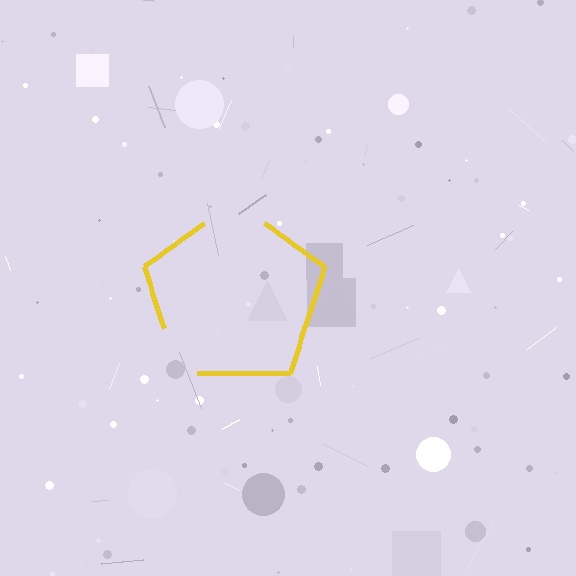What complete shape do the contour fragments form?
The contour fragments form a pentagon.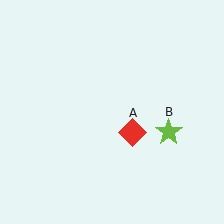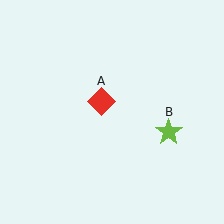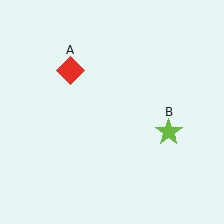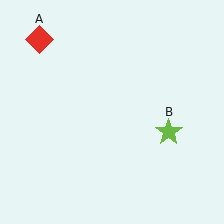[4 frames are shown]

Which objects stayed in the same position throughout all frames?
Lime star (object B) remained stationary.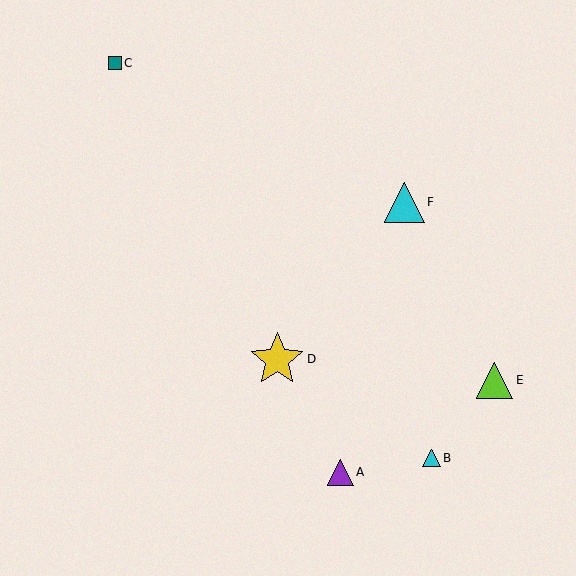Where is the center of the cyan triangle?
The center of the cyan triangle is at (432, 458).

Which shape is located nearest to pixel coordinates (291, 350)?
The yellow star (labeled D) at (277, 359) is nearest to that location.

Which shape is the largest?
The yellow star (labeled D) is the largest.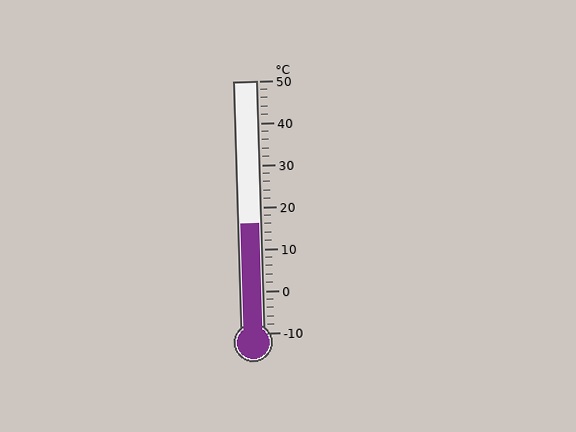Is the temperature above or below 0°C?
The temperature is above 0°C.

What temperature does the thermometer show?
The thermometer shows approximately 16°C.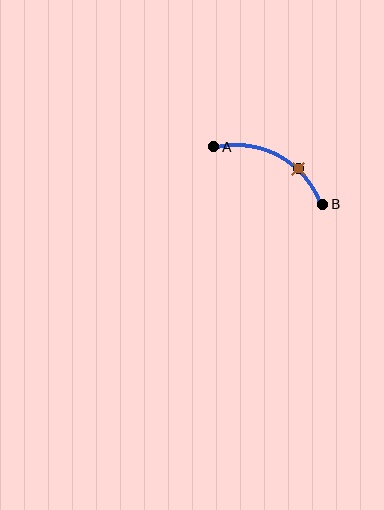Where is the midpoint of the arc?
The arc midpoint is the point on the curve farthest from the straight line joining A and B. It sits above that line.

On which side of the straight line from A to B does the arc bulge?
The arc bulges above the straight line connecting A and B.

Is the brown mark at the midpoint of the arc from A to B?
No. The brown mark lies on the arc but is closer to endpoint B. The arc midpoint would be at the point on the curve equidistant along the arc from both A and B.